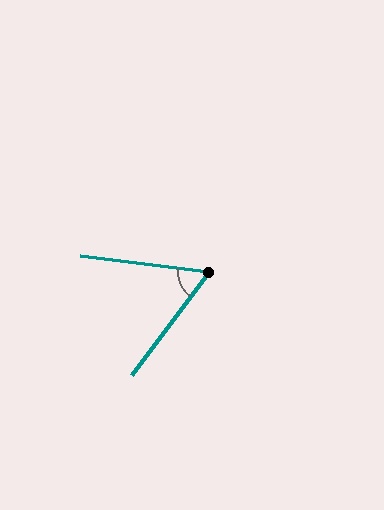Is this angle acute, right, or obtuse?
It is acute.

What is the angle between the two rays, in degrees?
Approximately 60 degrees.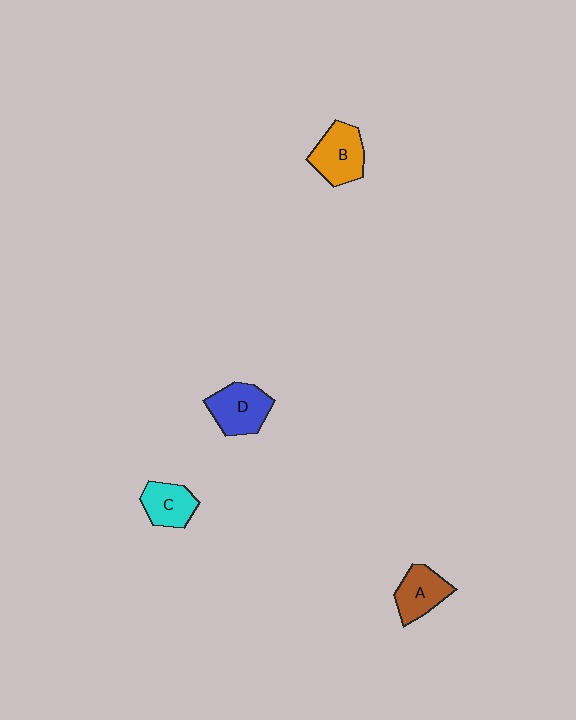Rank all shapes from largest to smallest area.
From largest to smallest: D (blue), B (orange), A (brown), C (cyan).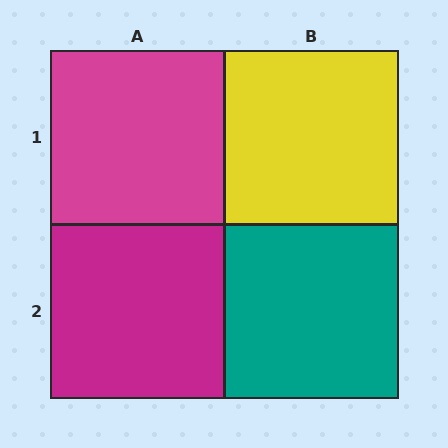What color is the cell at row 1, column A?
Magenta.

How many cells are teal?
1 cell is teal.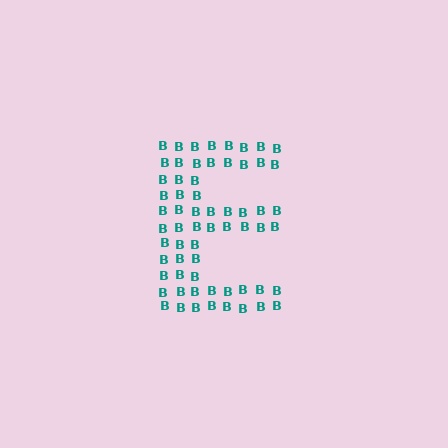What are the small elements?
The small elements are letter B's.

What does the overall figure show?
The overall figure shows the letter E.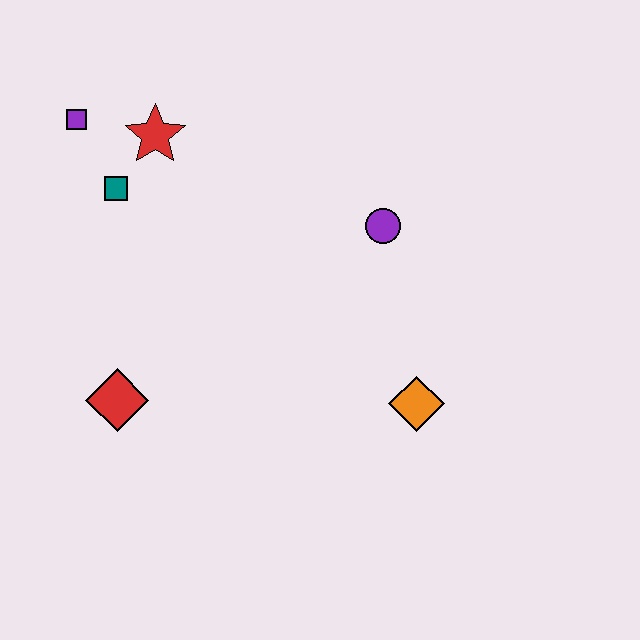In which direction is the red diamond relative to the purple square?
The red diamond is below the purple square.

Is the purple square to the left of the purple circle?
Yes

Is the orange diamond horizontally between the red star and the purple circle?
No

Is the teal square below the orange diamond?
No